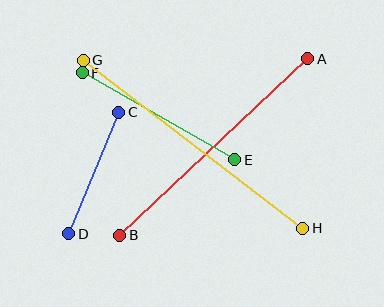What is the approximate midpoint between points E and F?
The midpoint is at approximately (159, 116) pixels.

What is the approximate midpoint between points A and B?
The midpoint is at approximately (214, 147) pixels.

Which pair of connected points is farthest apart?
Points G and H are farthest apart.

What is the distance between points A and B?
The distance is approximately 258 pixels.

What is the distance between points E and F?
The distance is approximately 175 pixels.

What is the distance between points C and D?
The distance is approximately 131 pixels.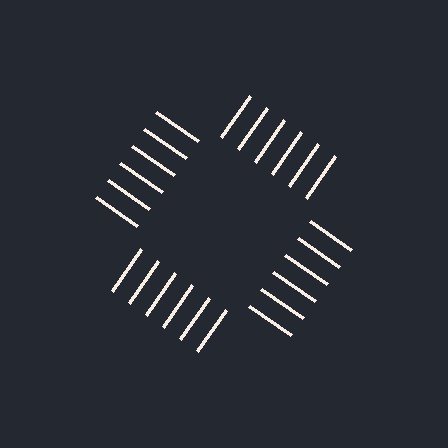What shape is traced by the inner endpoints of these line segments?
An illusory square — the line segments terminate on its edges but no continuous stroke is drawn.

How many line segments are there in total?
24 — 6 along each of the 4 edges.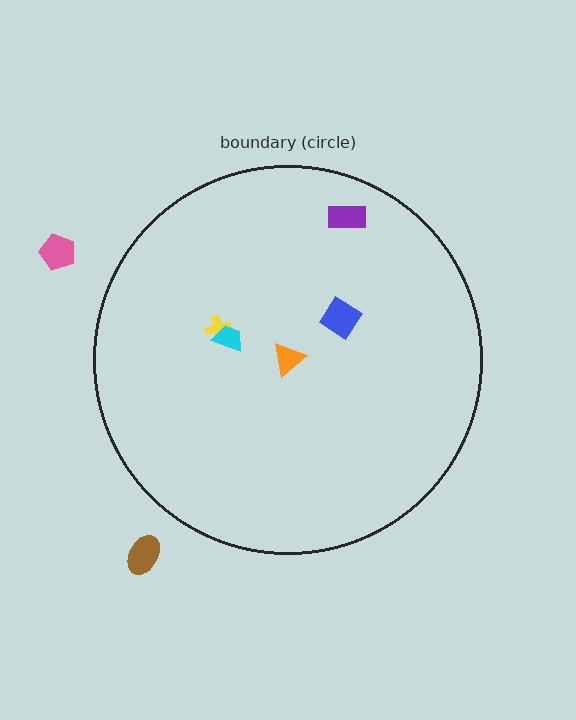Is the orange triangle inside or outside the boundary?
Inside.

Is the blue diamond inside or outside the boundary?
Inside.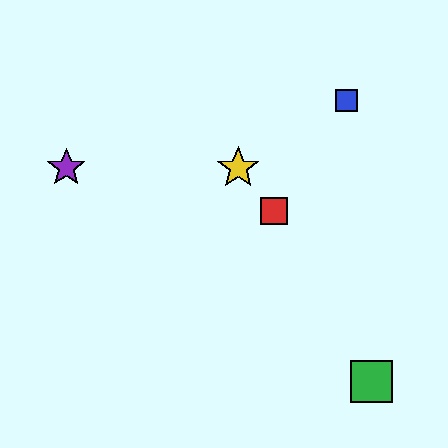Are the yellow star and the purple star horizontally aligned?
Yes, both are at y≈168.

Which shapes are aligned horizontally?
The yellow star, the purple star are aligned horizontally.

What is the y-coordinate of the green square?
The green square is at y≈381.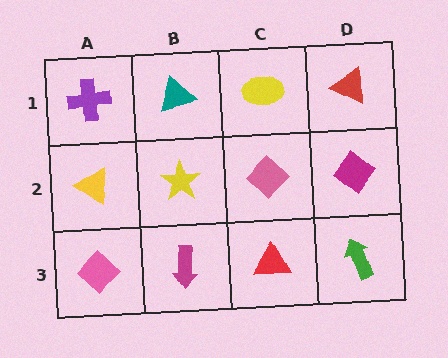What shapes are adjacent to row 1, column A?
A yellow triangle (row 2, column A), a teal triangle (row 1, column B).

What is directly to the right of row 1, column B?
A yellow ellipse.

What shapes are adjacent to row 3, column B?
A yellow star (row 2, column B), a pink diamond (row 3, column A), a red triangle (row 3, column C).